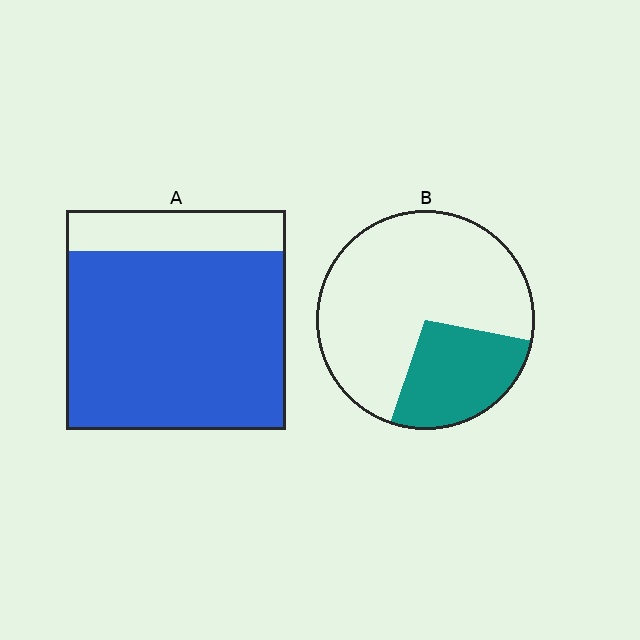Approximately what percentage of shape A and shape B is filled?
A is approximately 80% and B is approximately 25%.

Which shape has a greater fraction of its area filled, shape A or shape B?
Shape A.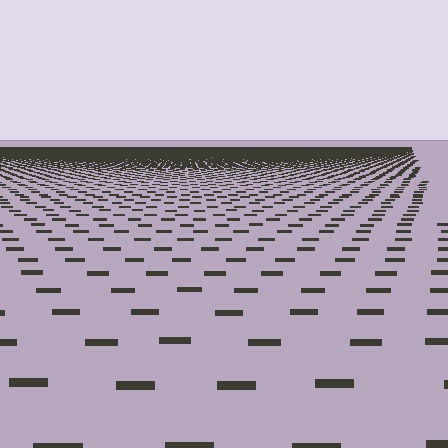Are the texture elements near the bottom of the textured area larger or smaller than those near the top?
Larger. Near the bottom, elements are closer to the viewer and appear at a bigger on-screen size.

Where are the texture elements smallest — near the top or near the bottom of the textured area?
Near the top.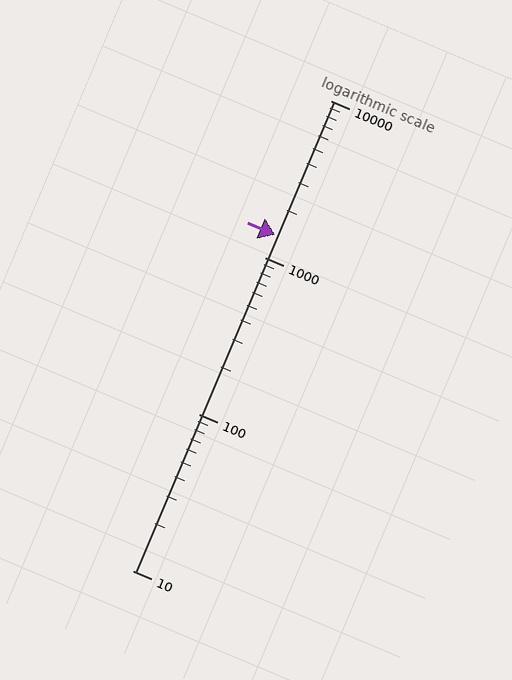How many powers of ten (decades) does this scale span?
The scale spans 3 decades, from 10 to 10000.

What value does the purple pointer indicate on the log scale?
The pointer indicates approximately 1400.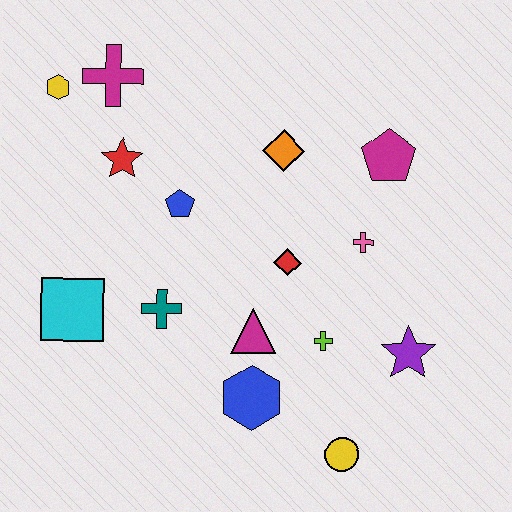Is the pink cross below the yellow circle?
No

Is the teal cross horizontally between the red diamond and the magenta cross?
Yes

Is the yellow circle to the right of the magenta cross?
Yes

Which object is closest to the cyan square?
The teal cross is closest to the cyan square.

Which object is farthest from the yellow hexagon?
The yellow circle is farthest from the yellow hexagon.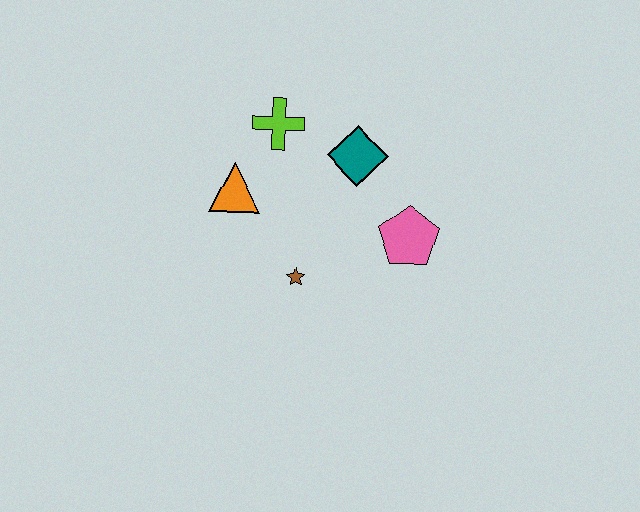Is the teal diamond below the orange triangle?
No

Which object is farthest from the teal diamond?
The brown star is farthest from the teal diamond.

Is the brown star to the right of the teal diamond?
No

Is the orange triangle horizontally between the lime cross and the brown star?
No